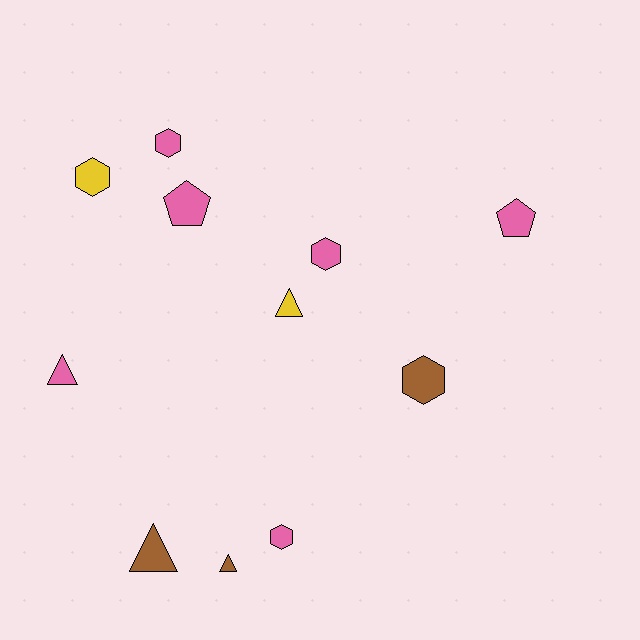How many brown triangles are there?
There are 2 brown triangles.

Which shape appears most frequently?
Hexagon, with 5 objects.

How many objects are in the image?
There are 11 objects.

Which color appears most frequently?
Pink, with 6 objects.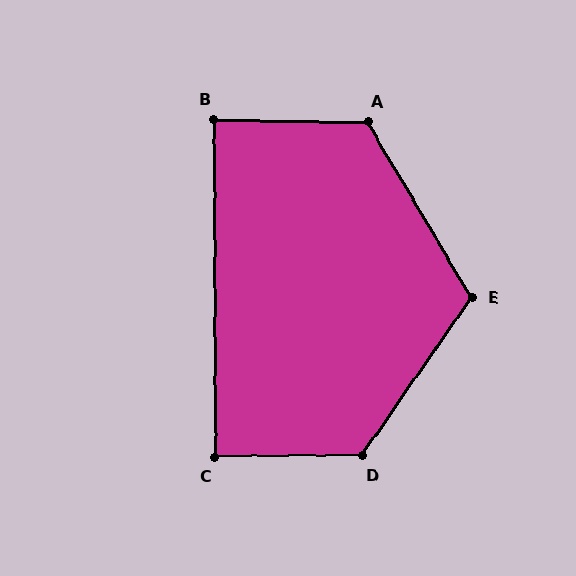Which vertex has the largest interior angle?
D, at approximately 125 degrees.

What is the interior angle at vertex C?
Approximately 90 degrees (approximately right).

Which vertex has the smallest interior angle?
B, at approximately 89 degrees.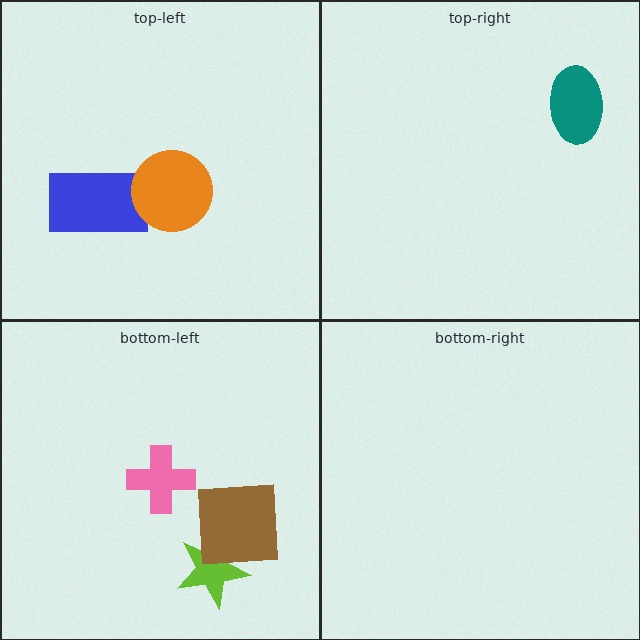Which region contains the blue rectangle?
The top-left region.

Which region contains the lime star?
The bottom-left region.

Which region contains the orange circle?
The top-left region.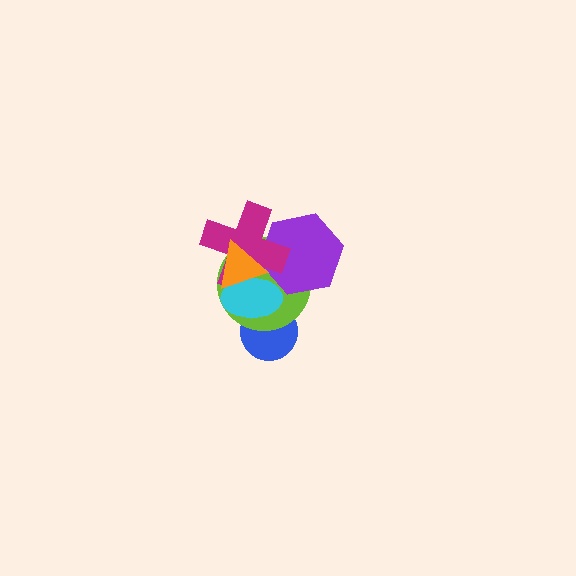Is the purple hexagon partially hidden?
Yes, it is partially covered by another shape.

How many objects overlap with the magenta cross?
4 objects overlap with the magenta cross.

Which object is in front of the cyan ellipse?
The orange triangle is in front of the cyan ellipse.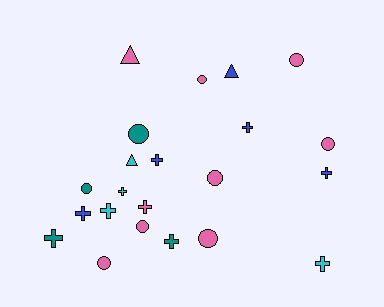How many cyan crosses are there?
There are 3 cyan crosses.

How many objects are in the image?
There are 22 objects.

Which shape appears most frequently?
Cross, with 10 objects.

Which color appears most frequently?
Pink, with 9 objects.